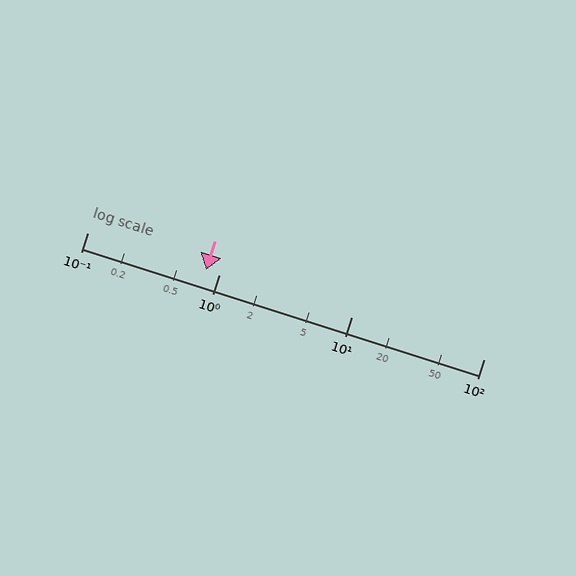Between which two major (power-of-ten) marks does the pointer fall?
The pointer is between 0.1 and 1.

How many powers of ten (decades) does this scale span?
The scale spans 3 decades, from 0.1 to 100.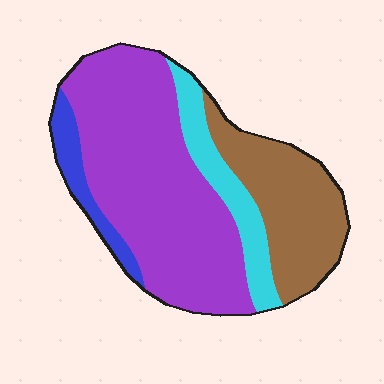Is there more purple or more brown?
Purple.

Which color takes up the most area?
Purple, at roughly 55%.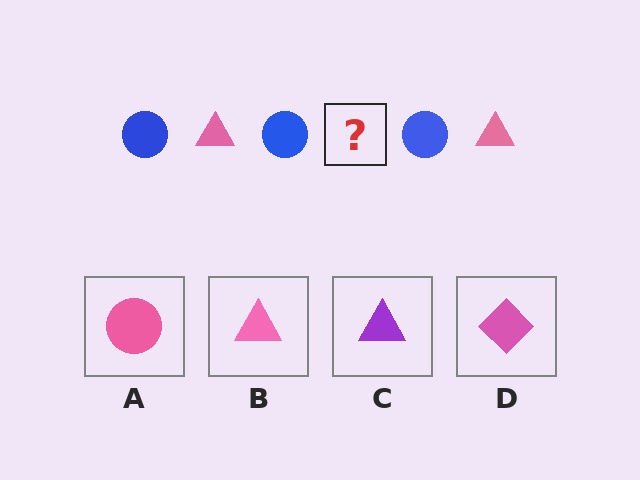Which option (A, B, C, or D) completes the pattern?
B.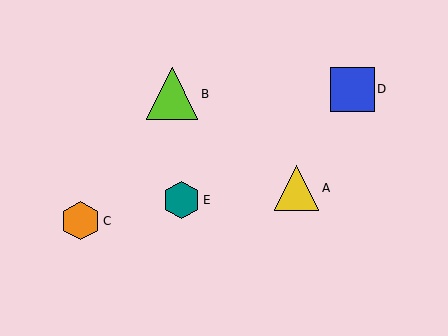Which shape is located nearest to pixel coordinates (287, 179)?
The yellow triangle (labeled A) at (297, 188) is nearest to that location.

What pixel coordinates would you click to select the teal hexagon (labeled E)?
Click at (182, 200) to select the teal hexagon E.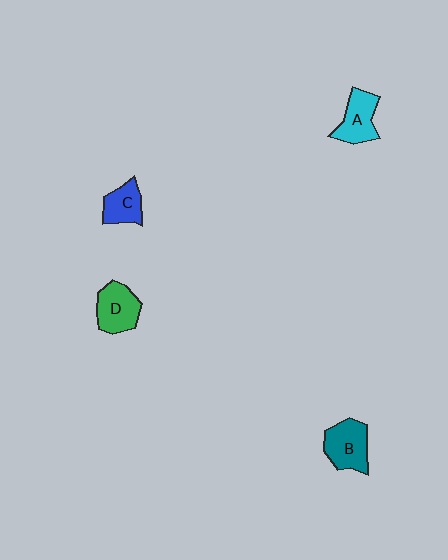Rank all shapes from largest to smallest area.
From largest to smallest: B (teal), D (green), A (cyan), C (blue).